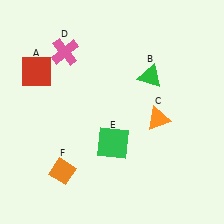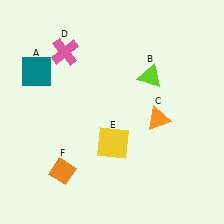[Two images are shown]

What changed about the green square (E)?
In Image 1, E is green. In Image 2, it changed to yellow.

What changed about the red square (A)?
In Image 1, A is red. In Image 2, it changed to teal.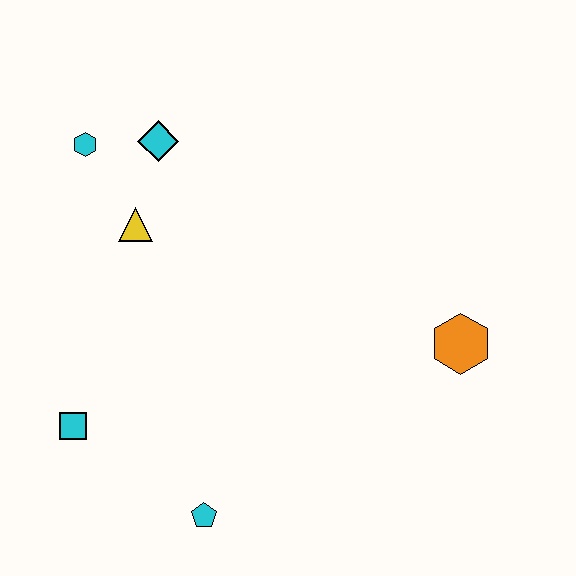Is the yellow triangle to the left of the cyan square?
No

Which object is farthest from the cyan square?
The orange hexagon is farthest from the cyan square.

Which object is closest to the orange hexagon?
The cyan pentagon is closest to the orange hexagon.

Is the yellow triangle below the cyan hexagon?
Yes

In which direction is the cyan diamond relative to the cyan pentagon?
The cyan diamond is above the cyan pentagon.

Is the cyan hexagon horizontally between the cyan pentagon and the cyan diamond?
No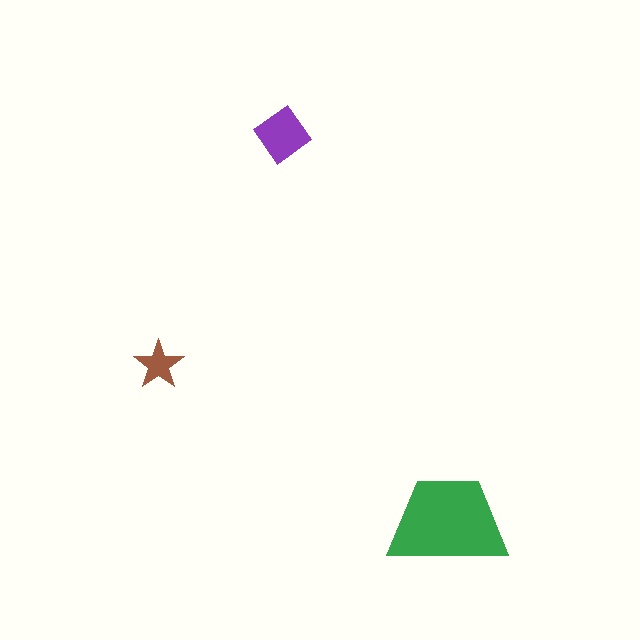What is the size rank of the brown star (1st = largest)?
3rd.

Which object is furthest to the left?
The brown star is leftmost.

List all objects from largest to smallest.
The green trapezoid, the purple diamond, the brown star.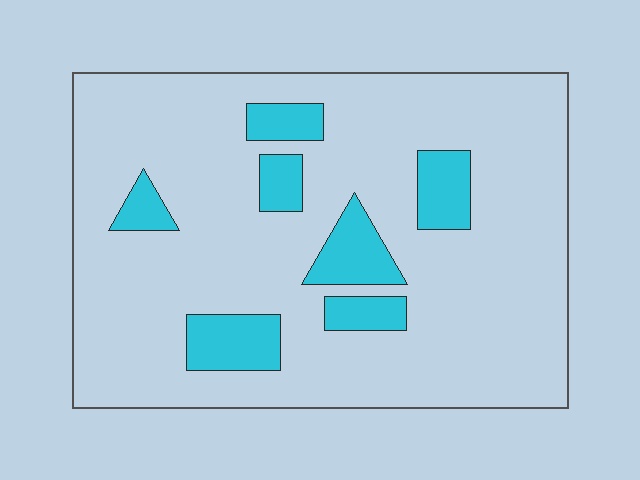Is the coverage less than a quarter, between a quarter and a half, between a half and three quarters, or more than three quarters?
Less than a quarter.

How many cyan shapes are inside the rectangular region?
7.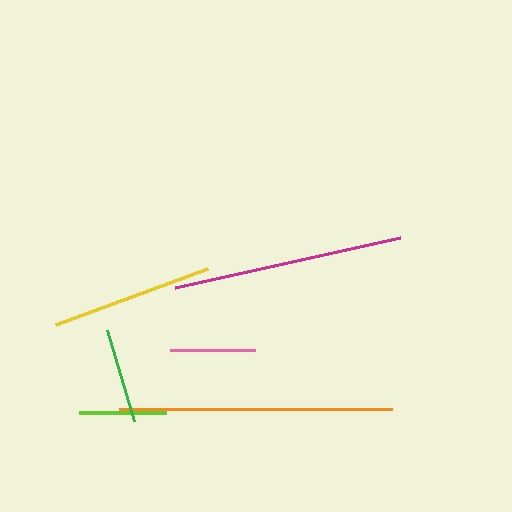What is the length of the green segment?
The green segment is approximately 94 pixels long.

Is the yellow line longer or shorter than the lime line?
The yellow line is longer than the lime line.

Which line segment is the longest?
The orange line is the longest at approximately 274 pixels.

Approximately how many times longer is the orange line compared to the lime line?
The orange line is approximately 3.2 times the length of the lime line.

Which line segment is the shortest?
The pink line is the shortest at approximately 85 pixels.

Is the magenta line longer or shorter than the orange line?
The orange line is longer than the magenta line.